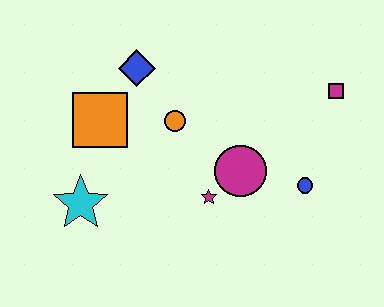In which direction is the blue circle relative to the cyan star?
The blue circle is to the right of the cyan star.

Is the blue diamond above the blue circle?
Yes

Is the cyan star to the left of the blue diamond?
Yes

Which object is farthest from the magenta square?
The cyan star is farthest from the magenta square.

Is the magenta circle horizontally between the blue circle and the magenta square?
No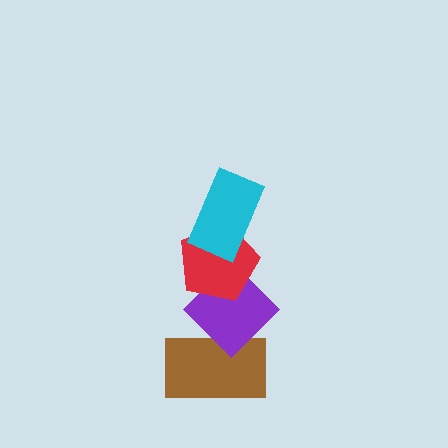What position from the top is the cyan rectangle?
The cyan rectangle is 1st from the top.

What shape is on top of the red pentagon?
The cyan rectangle is on top of the red pentagon.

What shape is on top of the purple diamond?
The red pentagon is on top of the purple diamond.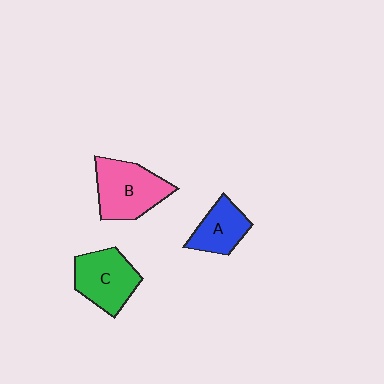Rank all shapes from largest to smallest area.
From largest to smallest: B (pink), C (green), A (blue).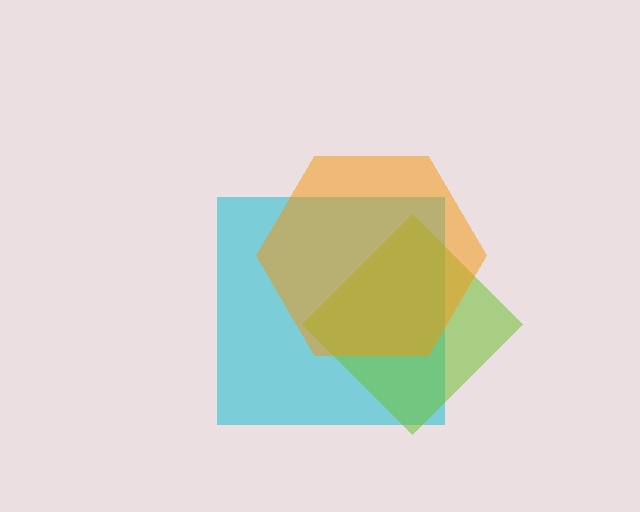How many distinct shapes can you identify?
There are 3 distinct shapes: a cyan square, a lime diamond, an orange hexagon.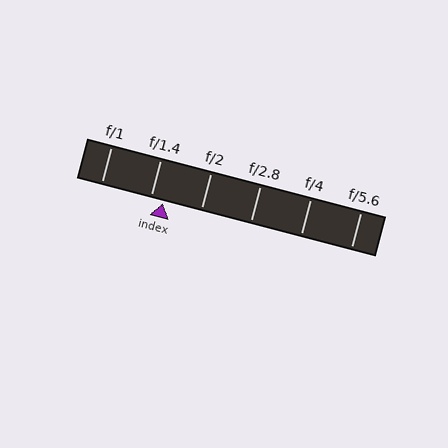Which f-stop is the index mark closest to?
The index mark is closest to f/1.4.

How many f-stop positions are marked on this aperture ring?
There are 6 f-stop positions marked.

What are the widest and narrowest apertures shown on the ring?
The widest aperture shown is f/1 and the narrowest is f/5.6.